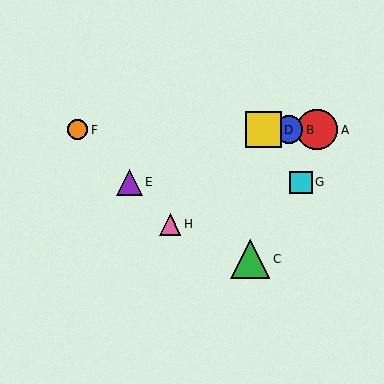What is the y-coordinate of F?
Object F is at y≈130.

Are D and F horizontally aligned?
Yes, both are at y≈130.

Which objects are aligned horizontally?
Objects A, B, D, F are aligned horizontally.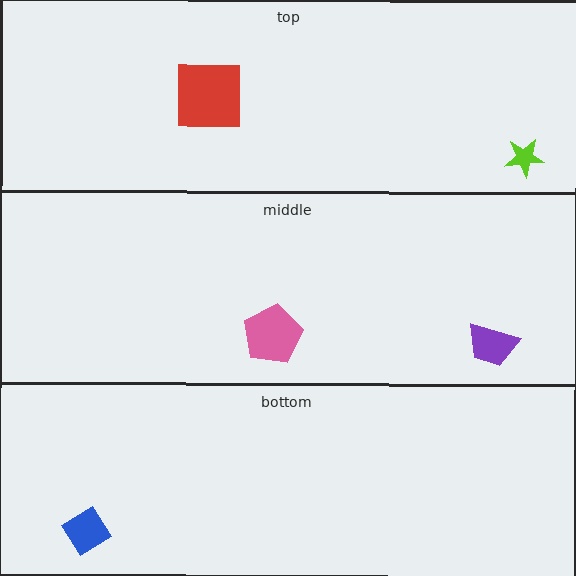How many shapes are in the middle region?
2.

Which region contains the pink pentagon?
The middle region.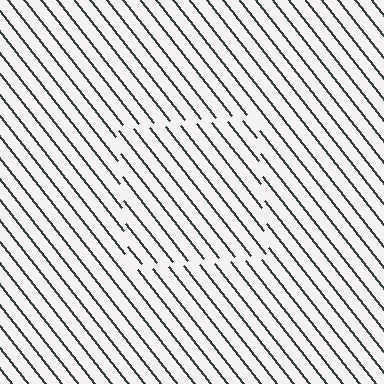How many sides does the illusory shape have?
4 sides — the line-ends trace a square.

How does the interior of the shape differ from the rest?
The interior of the shape contains the same grating, shifted by half a period — the contour is defined by the phase discontinuity where line-ends from the inner and outer gratings abut.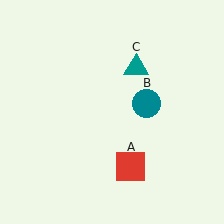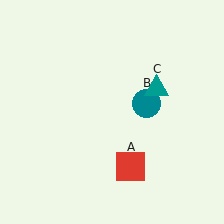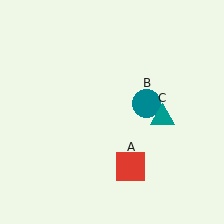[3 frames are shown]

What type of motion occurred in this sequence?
The teal triangle (object C) rotated clockwise around the center of the scene.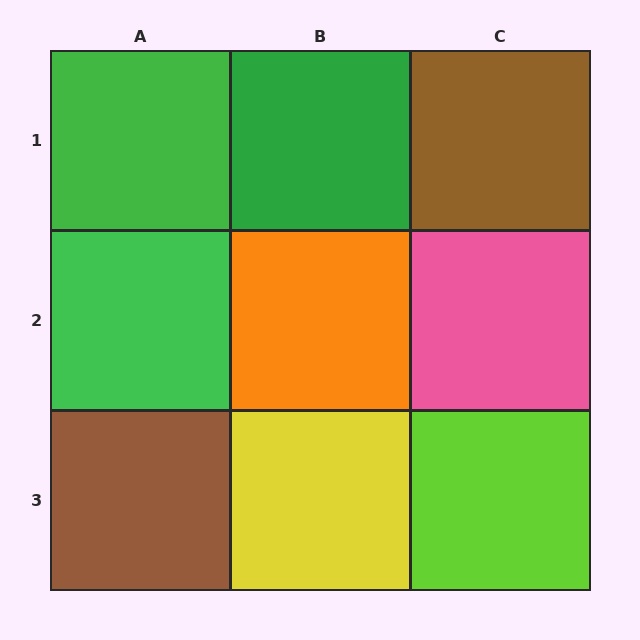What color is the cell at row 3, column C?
Lime.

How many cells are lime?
1 cell is lime.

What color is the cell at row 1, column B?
Green.